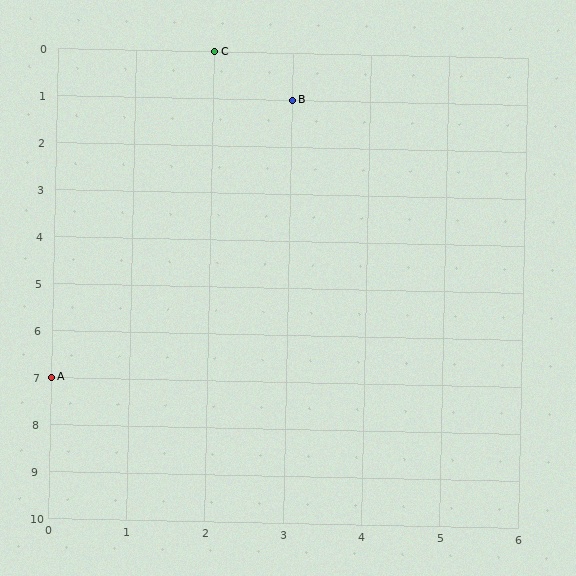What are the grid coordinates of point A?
Point A is at grid coordinates (0, 7).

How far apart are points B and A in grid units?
Points B and A are 3 columns and 6 rows apart (about 6.7 grid units diagonally).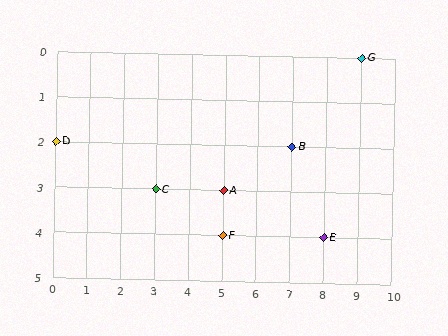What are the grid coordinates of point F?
Point F is at grid coordinates (5, 4).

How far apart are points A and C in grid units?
Points A and C are 2 columns apart.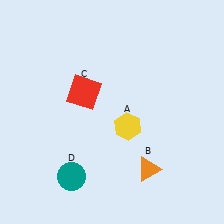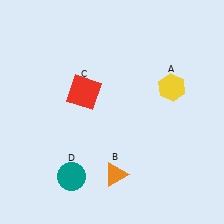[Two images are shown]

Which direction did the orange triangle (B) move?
The orange triangle (B) moved left.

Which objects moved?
The objects that moved are: the yellow hexagon (A), the orange triangle (B).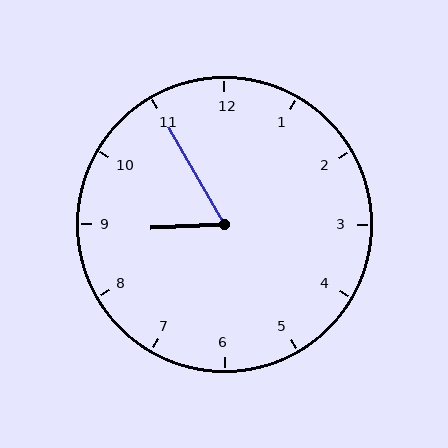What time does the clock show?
8:55.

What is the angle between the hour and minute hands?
Approximately 62 degrees.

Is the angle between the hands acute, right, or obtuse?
It is acute.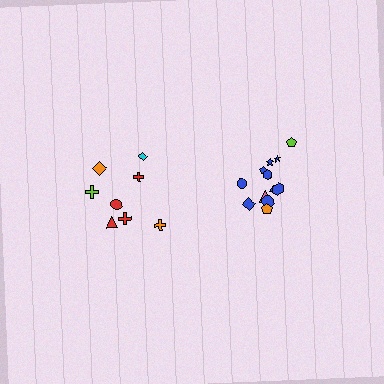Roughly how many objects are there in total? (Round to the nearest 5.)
Roughly 20 objects in total.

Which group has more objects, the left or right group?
The right group.